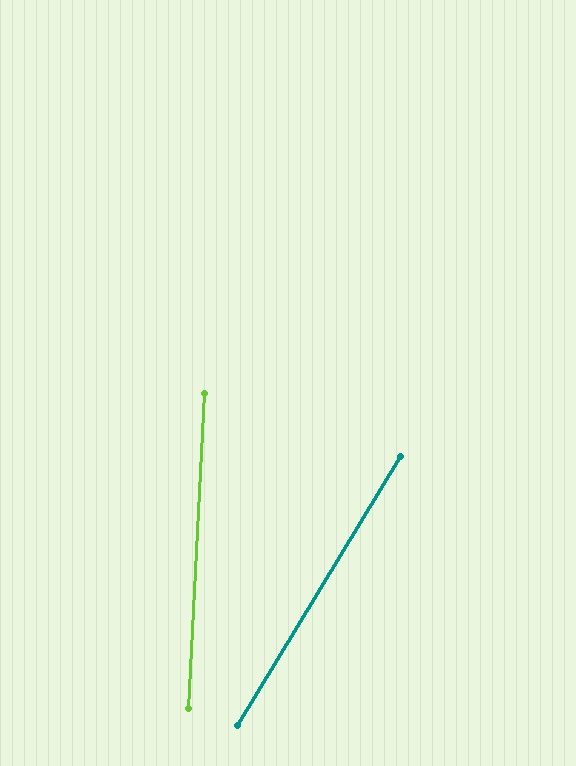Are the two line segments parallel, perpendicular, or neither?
Neither parallel nor perpendicular — they differ by about 28°.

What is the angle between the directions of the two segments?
Approximately 28 degrees.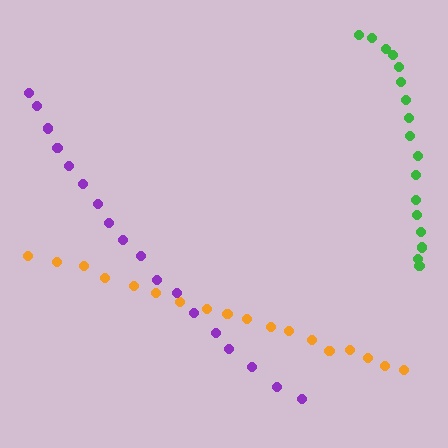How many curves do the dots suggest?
There are 3 distinct paths.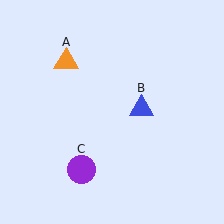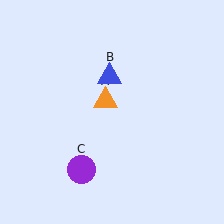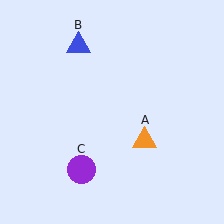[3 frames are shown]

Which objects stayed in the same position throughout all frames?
Purple circle (object C) remained stationary.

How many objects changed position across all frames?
2 objects changed position: orange triangle (object A), blue triangle (object B).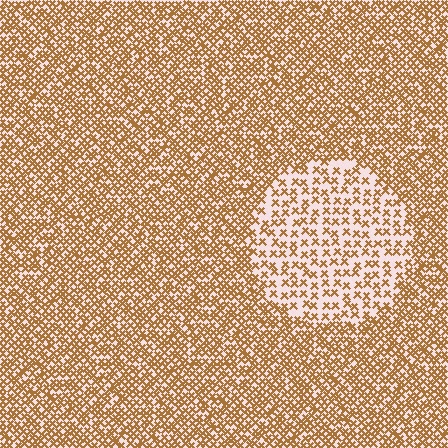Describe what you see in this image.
The image contains small brown elements arranged at two different densities. A circle-shaped region is visible where the elements are less densely packed than the surrounding area.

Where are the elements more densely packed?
The elements are more densely packed outside the circle boundary.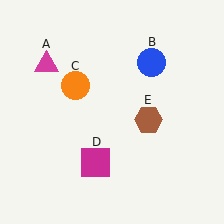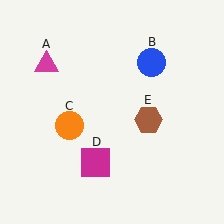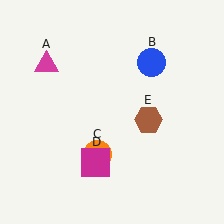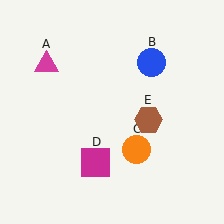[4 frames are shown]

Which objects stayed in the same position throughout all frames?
Magenta triangle (object A) and blue circle (object B) and magenta square (object D) and brown hexagon (object E) remained stationary.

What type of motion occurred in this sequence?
The orange circle (object C) rotated counterclockwise around the center of the scene.